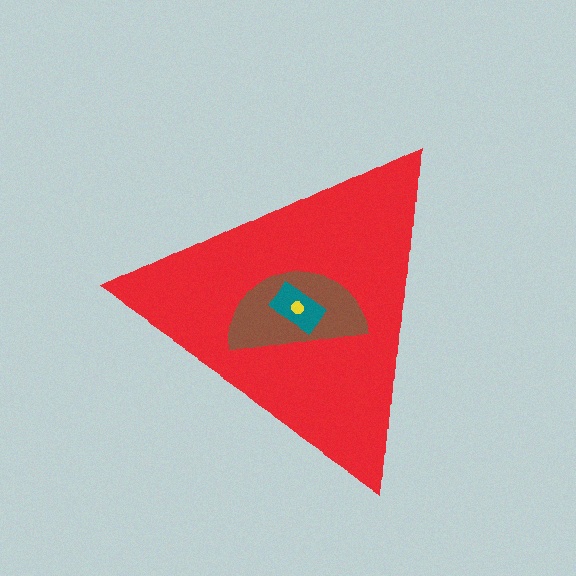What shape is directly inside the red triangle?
The brown semicircle.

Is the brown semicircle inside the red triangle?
Yes.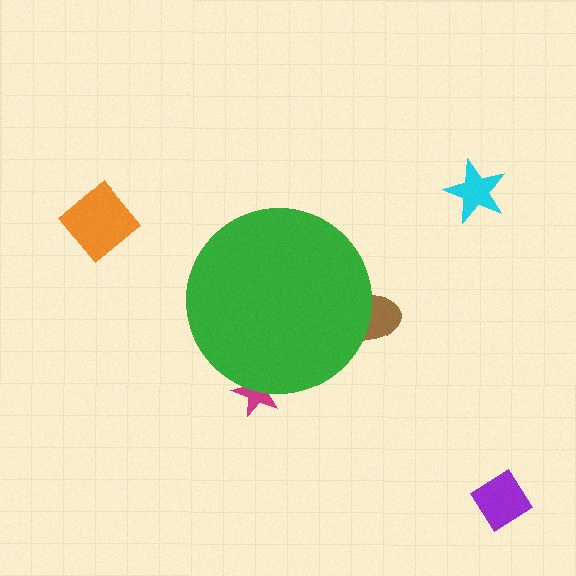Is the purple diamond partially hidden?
No, the purple diamond is fully visible.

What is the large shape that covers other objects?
A green circle.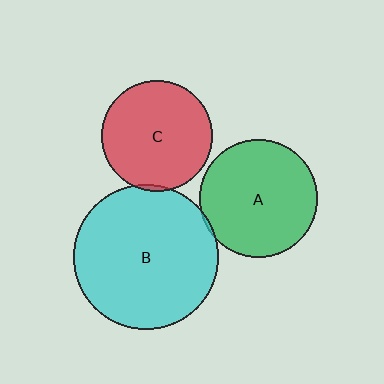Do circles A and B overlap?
Yes.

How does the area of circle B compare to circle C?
Approximately 1.7 times.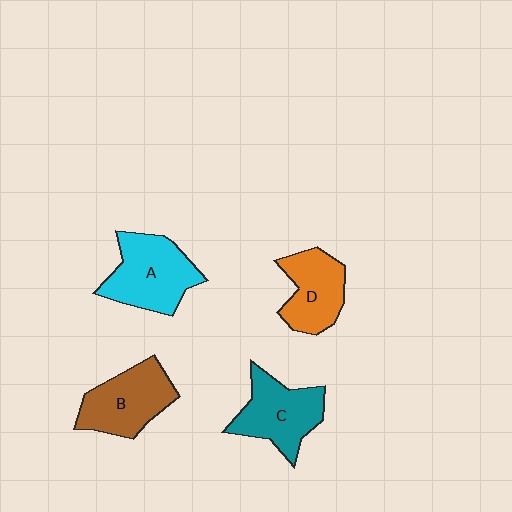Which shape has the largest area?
Shape A (cyan).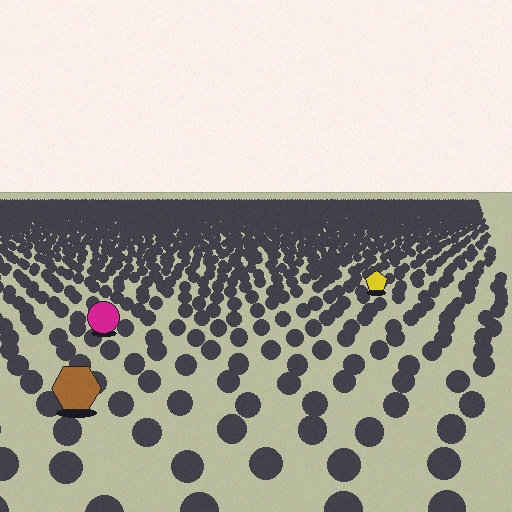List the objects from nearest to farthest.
From nearest to farthest: the brown hexagon, the magenta circle, the yellow pentagon.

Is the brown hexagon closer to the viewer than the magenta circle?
Yes. The brown hexagon is closer — you can tell from the texture gradient: the ground texture is coarser near it.